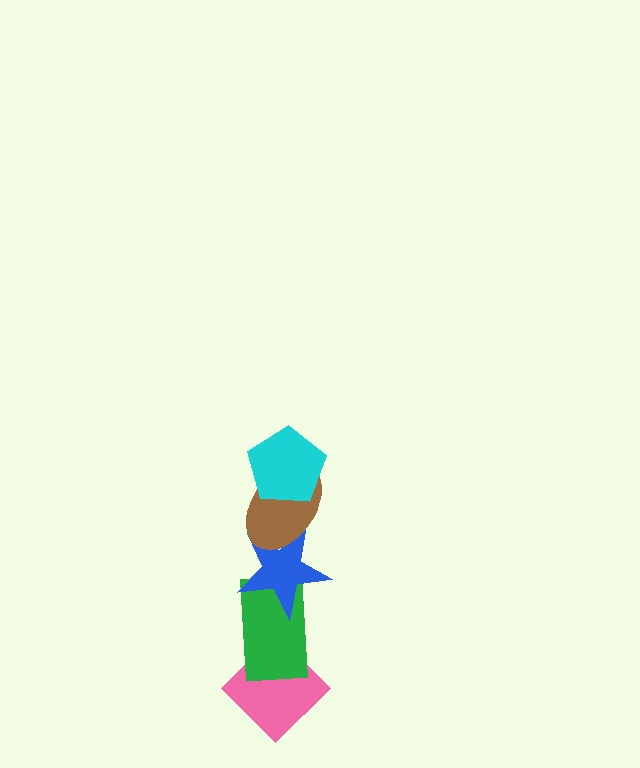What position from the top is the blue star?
The blue star is 3rd from the top.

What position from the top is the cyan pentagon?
The cyan pentagon is 1st from the top.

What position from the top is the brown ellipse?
The brown ellipse is 2nd from the top.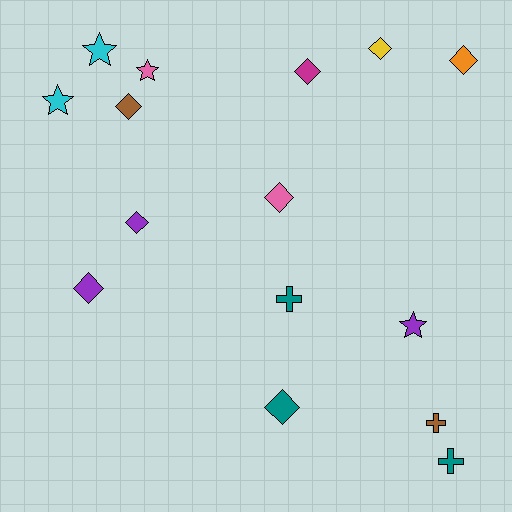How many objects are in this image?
There are 15 objects.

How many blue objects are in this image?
There are no blue objects.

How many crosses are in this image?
There are 3 crosses.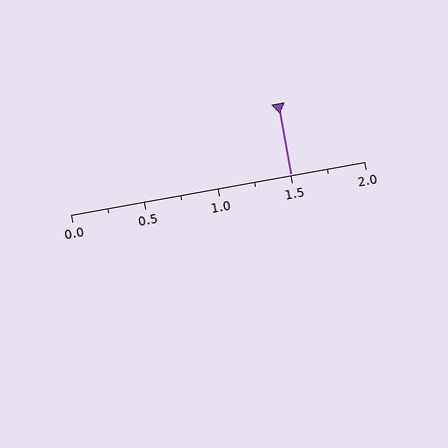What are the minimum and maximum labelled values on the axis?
The axis runs from 0.0 to 2.0.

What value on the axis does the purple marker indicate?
The marker indicates approximately 1.5.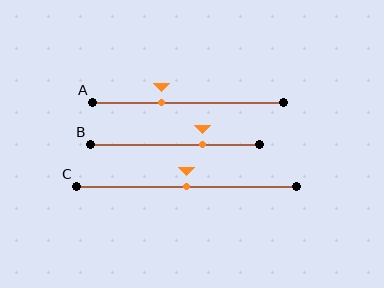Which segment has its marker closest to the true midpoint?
Segment C has its marker closest to the true midpoint.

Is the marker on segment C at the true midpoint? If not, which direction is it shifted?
Yes, the marker on segment C is at the true midpoint.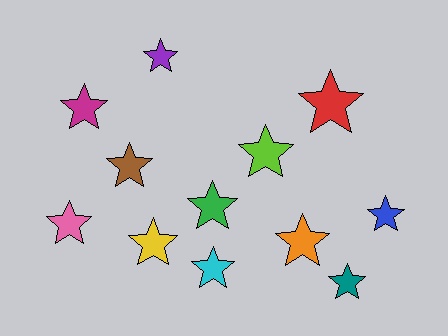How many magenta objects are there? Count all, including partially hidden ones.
There is 1 magenta object.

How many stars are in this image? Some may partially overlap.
There are 12 stars.